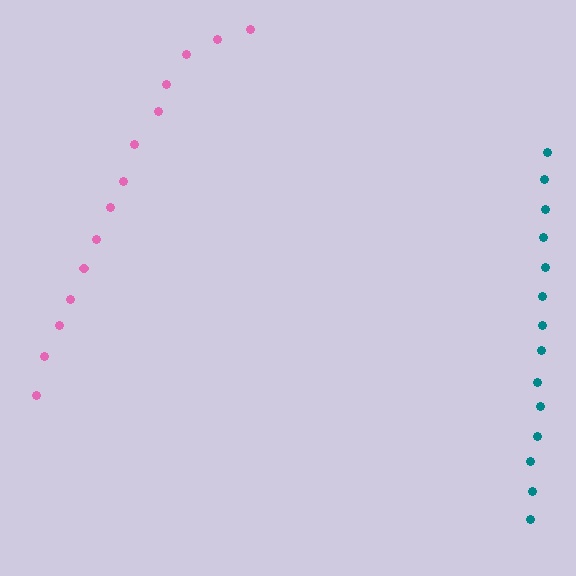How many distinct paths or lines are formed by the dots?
There are 2 distinct paths.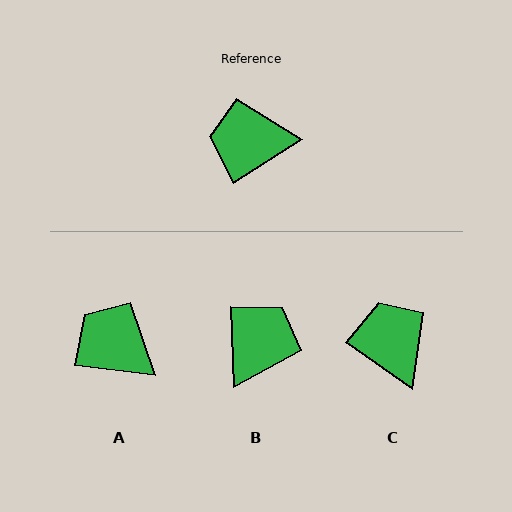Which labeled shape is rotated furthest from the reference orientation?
B, about 119 degrees away.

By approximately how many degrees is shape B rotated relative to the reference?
Approximately 119 degrees clockwise.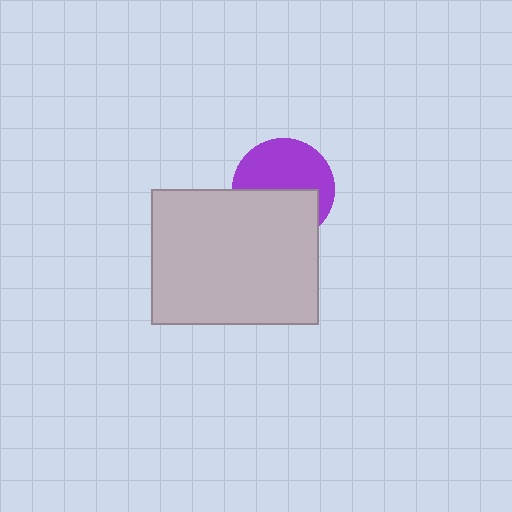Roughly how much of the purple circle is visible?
About half of it is visible (roughly 55%).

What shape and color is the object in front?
The object in front is a light gray rectangle.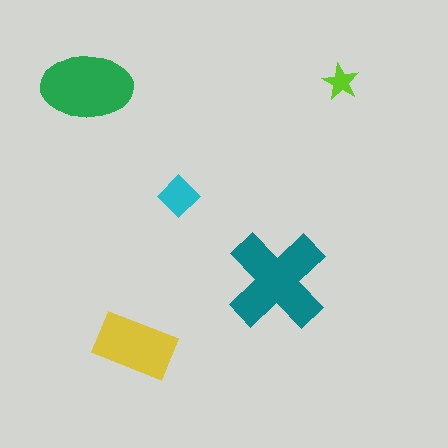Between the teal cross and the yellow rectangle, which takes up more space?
The teal cross.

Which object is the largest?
The teal cross.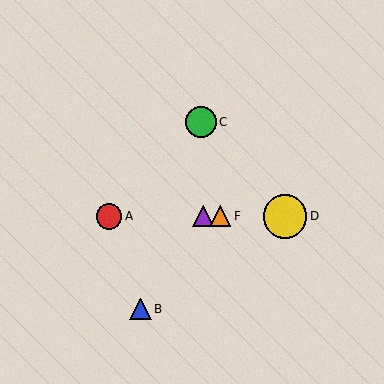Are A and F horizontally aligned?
Yes, both are at y≈216.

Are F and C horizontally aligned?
No, F is at y≈216 and C is at y≈122.